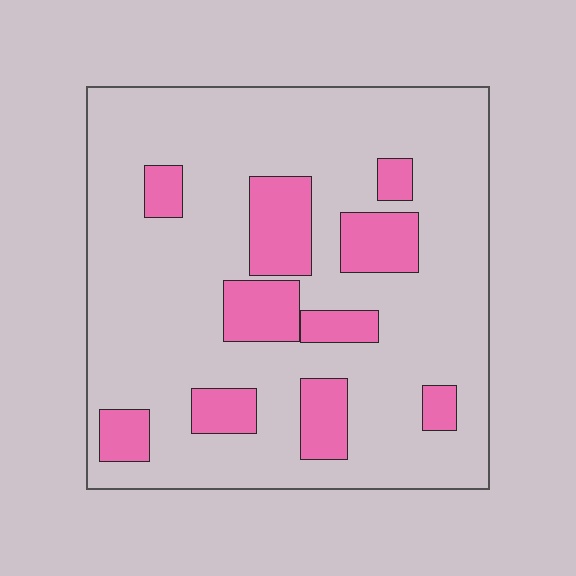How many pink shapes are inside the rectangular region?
10.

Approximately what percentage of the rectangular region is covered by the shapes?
Approximately 20%.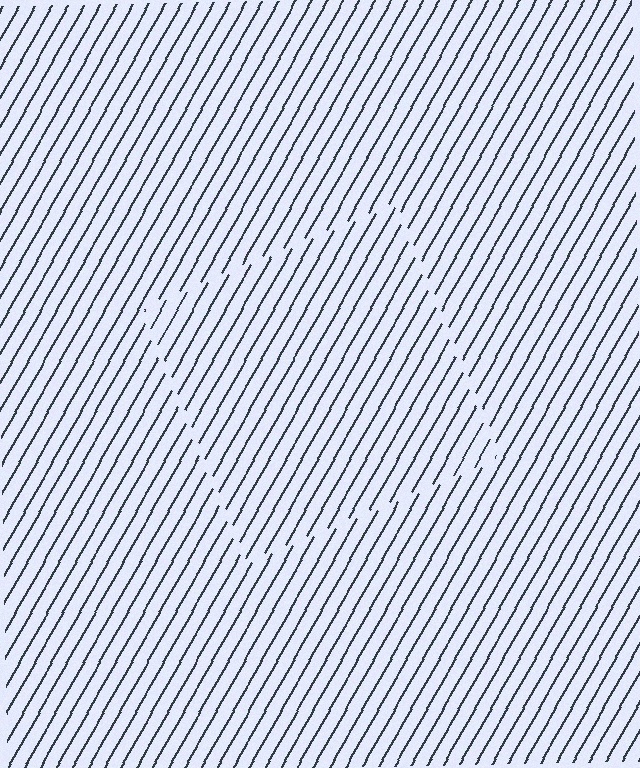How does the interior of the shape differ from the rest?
The interior of the shape contains the same grating, shifted by half a period — the contour is defined by the phase discontinuity where line-ends from the inner and outer gratings abut.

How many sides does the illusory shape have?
4 sides — the line-ends trace a square.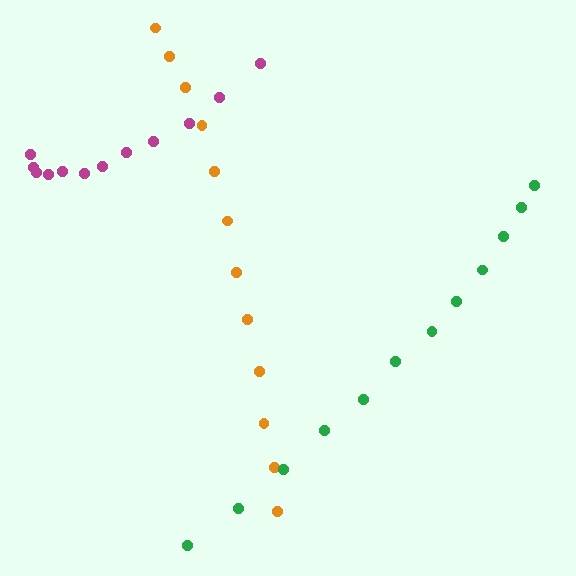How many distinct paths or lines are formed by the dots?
There are 3 distinct paths.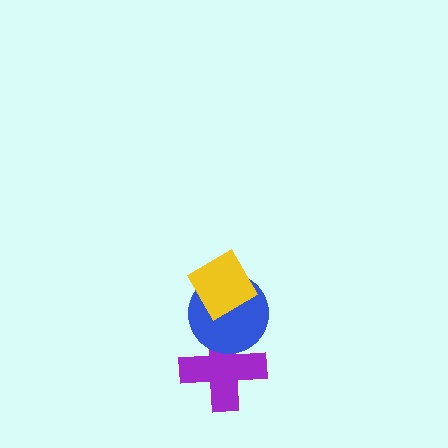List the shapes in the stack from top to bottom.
From top to bottom: the yellow diamond, the blue circle, the purple cross.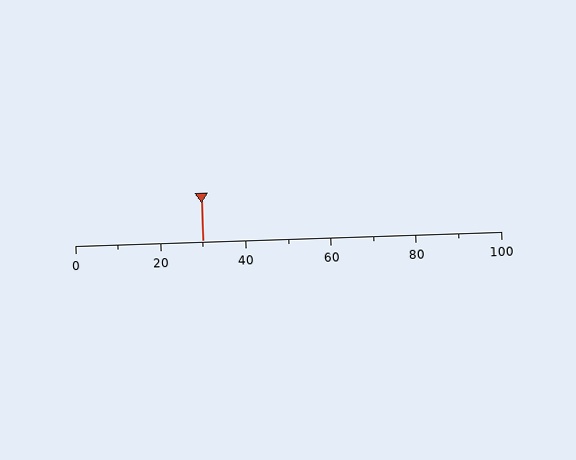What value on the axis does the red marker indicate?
The marker indicates approximately 30.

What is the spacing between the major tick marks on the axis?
The major ticks are spaced 20 apart.